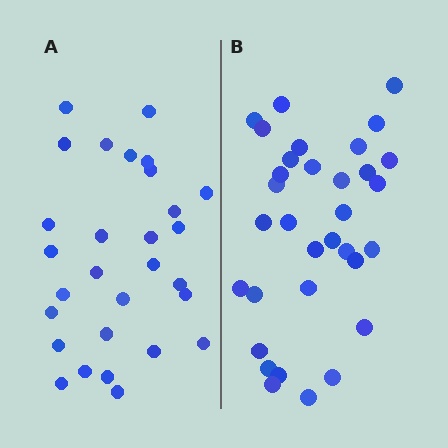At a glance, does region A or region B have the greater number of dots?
Region B (the right region) has more dots.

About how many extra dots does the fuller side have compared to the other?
Region B has about 4 more dots than region A.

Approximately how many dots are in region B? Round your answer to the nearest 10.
About 30 dots. (The exact count is 33, which rounds to 30.)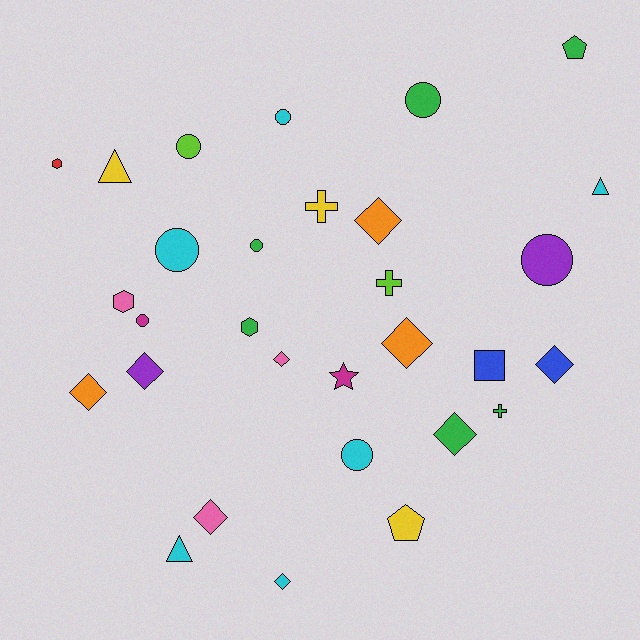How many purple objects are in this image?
There are 2 purple objects.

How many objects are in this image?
There are 30 objects.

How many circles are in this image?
There are 8 circles.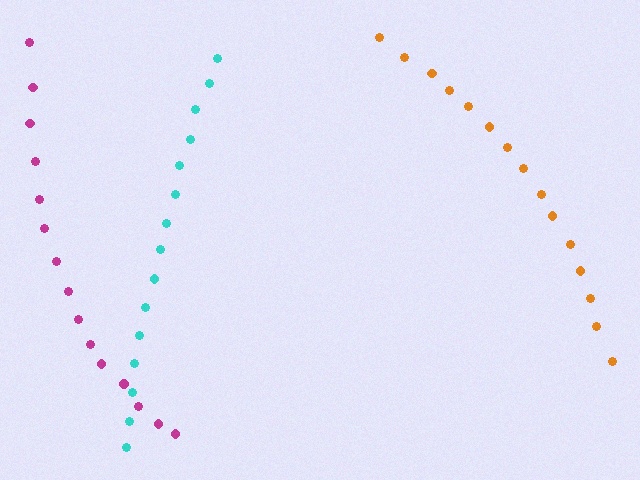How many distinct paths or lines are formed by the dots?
There are 3 distinct paths.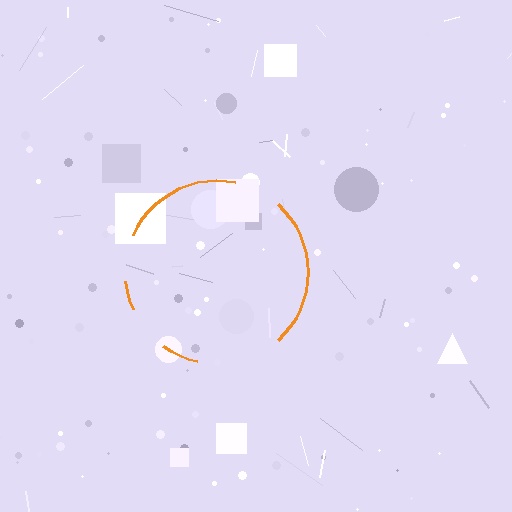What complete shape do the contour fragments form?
The contour fragments form a circle.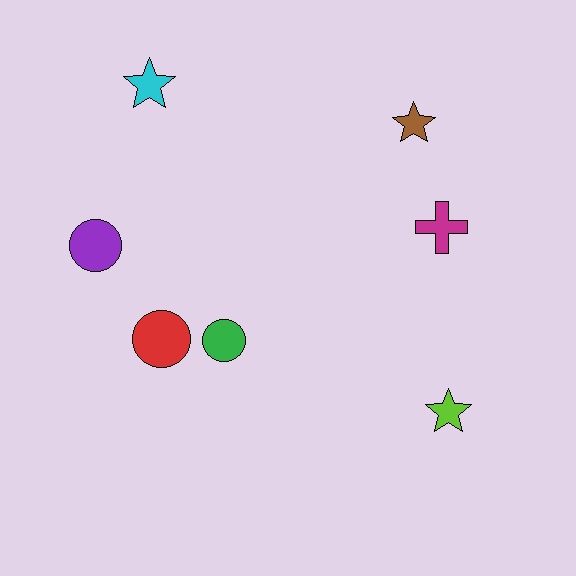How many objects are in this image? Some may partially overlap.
There are 7 objects.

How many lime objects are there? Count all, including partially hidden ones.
There is 1 lime object.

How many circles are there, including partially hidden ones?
There are 3 circles.